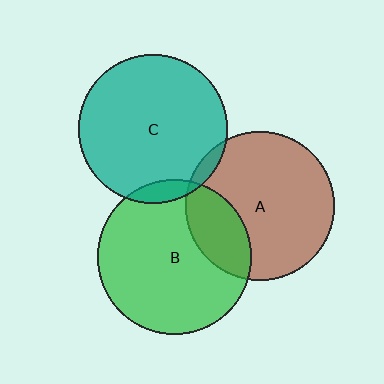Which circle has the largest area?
Circle B (green).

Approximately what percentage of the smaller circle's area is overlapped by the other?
Approximately 5%.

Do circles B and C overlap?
Yes.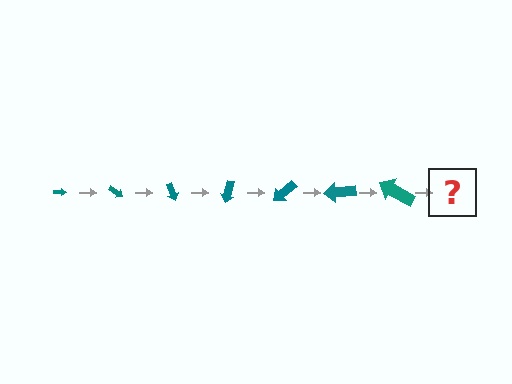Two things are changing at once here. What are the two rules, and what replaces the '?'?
The two rules are that the arrow grows larger each step and it rotates 35 degrees each step. The '?' should be an arrow, larger than the previous one and rotated 245 degrees from the start.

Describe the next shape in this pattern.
It should be an arrow, larger than the previous one and rotated 245 degrees from the start.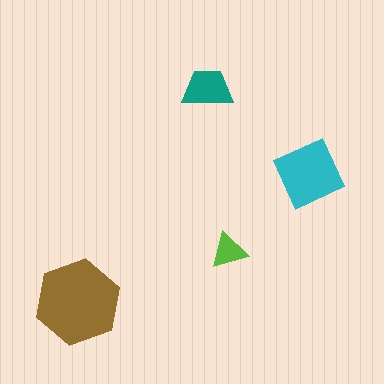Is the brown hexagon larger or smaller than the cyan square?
Larger.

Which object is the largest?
The brown hexagon.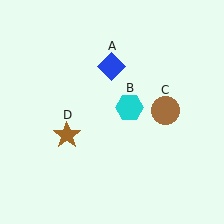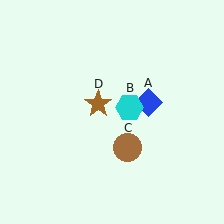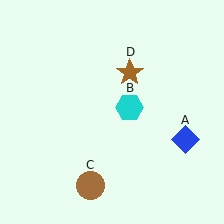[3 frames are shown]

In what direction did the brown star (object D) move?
The brown star (object D) moved up and to the right.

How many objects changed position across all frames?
3 objects changed position: blue diamond (object A), brown circle (object C), brown star (object D).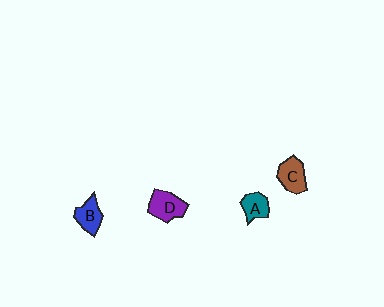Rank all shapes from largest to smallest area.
From largest to smallest: D (purple), C (brown), B (blue), A (teal).